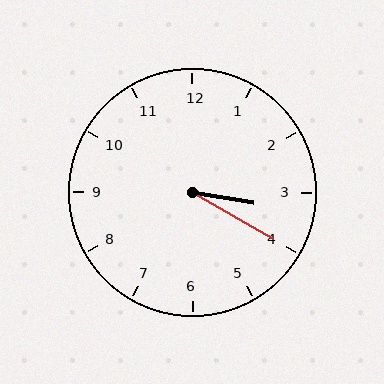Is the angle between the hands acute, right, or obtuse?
It is acute.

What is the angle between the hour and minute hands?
Approximately 20 degrees.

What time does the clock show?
3:20.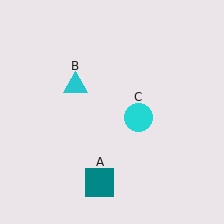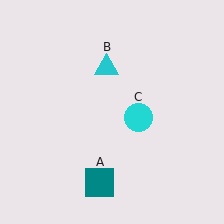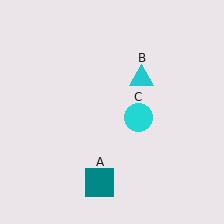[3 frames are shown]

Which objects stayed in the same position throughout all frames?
Teal square (object A) and cyan circle (object C) remained stationary.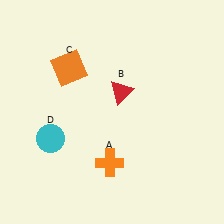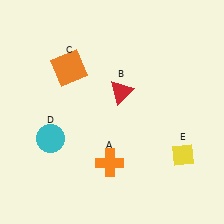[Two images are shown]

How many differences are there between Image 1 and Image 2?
There is 1 difference between the two images.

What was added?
A yellow diamond (E) was added in Image 2.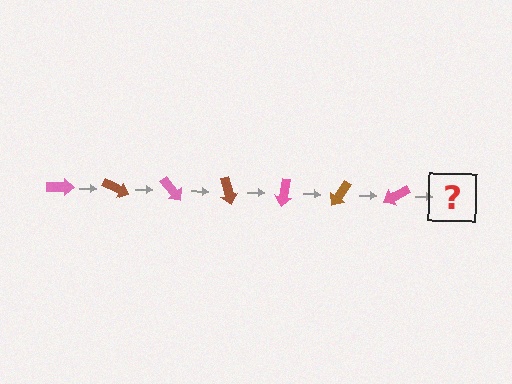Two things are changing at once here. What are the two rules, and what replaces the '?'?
The two rules are that it rotates 25 degrees each step and the color cycles through pink and brown. The '?' should be a brown arrow, rotated 175 degrees from the start.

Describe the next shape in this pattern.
It should be a brown arrow, rotated 175 degrees from the start.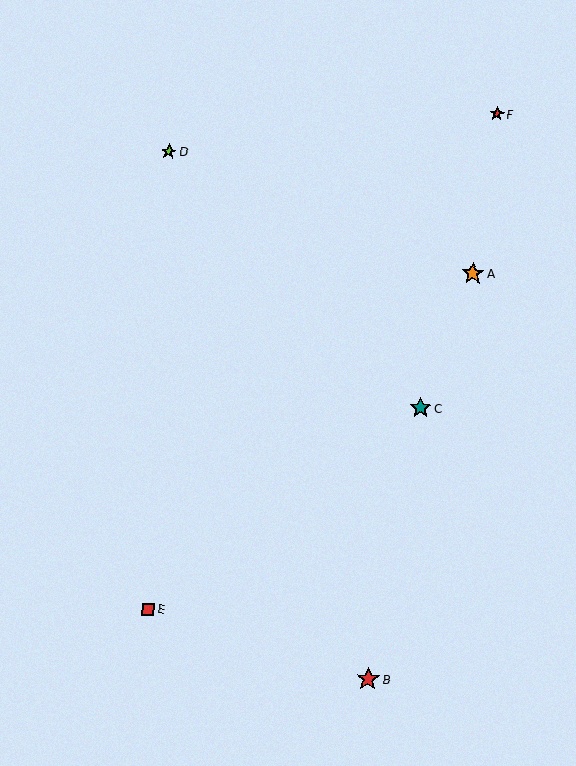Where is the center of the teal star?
The center of the teal star is at (421, 408).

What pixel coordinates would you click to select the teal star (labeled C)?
Click at (421, 408) to select the teal star C.